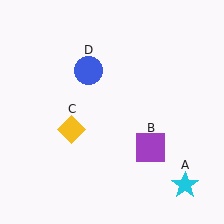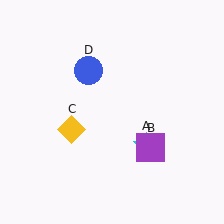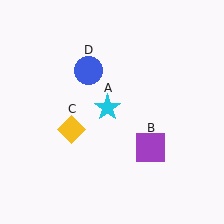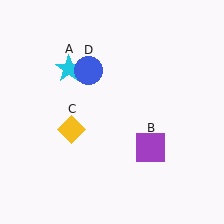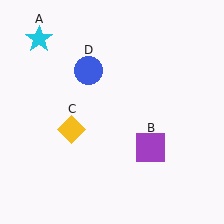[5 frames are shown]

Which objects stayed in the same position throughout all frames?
Purple square (object B) and yellow diamond (object C) and blue circle (object D) remained stationary.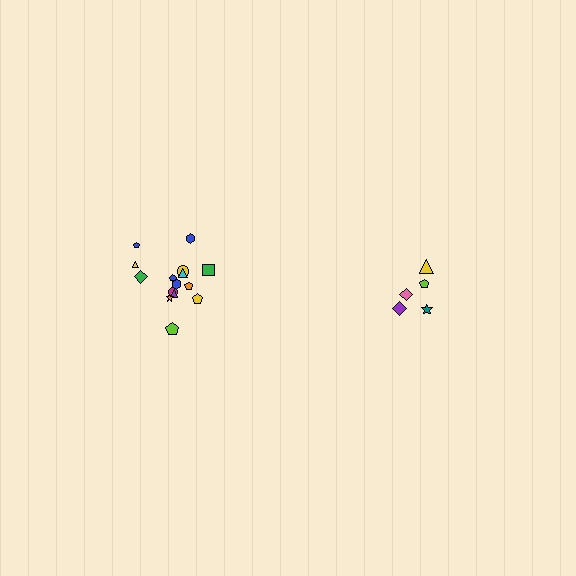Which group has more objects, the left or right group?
The left group.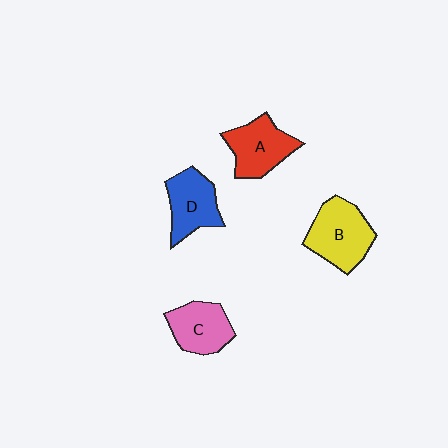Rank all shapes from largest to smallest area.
From largest to smallest: B (yellow), A (red), D (blue), C (pink).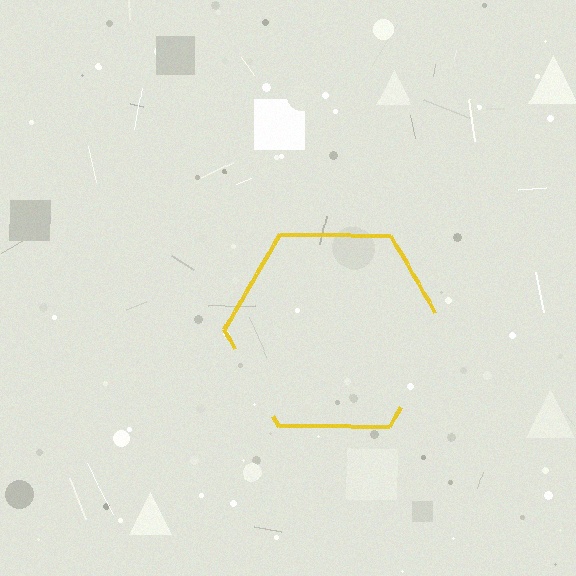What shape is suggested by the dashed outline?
The dashed outline suggests a hexagon.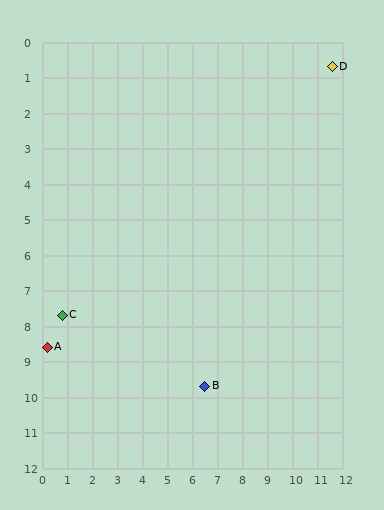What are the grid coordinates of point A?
Point A is at approximately (0.2, 8.6).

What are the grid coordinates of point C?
Point C is at approximately (0.8, 7.7).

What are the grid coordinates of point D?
Point D is at approximately (11.6, 0.7).